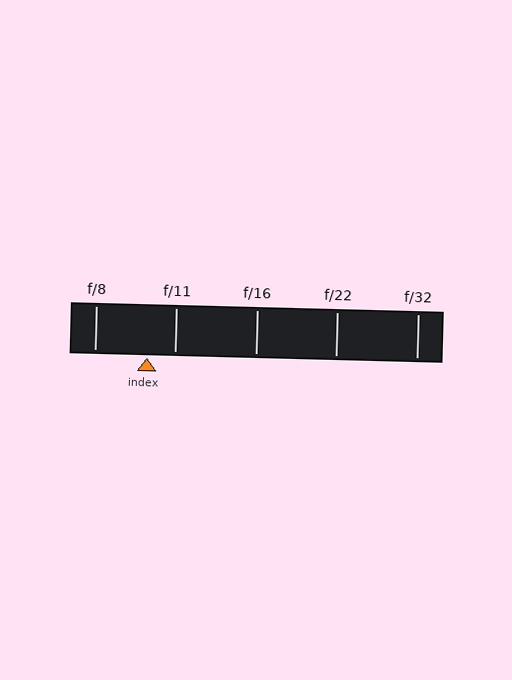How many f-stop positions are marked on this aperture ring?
There are 5 f-stop positions marked.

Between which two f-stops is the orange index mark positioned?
The index mark is between f/8 and f/11.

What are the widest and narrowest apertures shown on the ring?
The widest aperture shown is f/8 and the narrowest is f/32.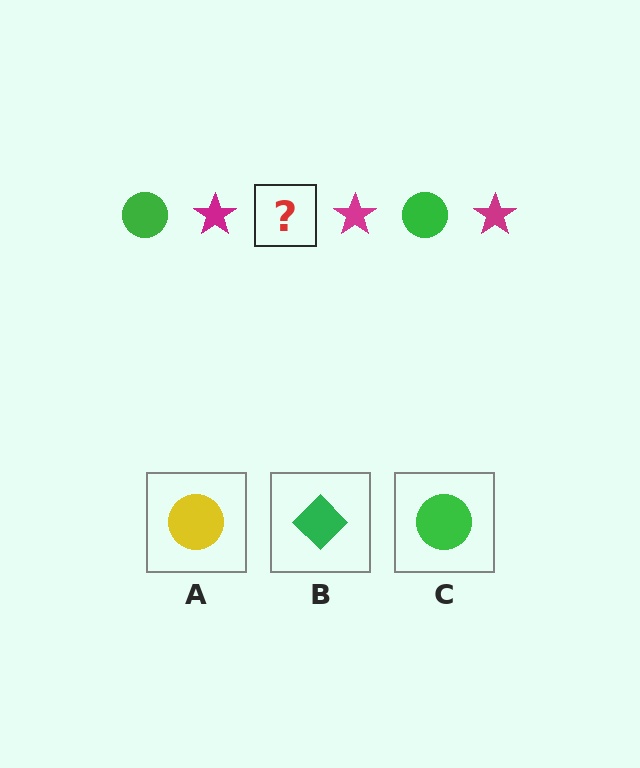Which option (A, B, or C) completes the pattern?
C.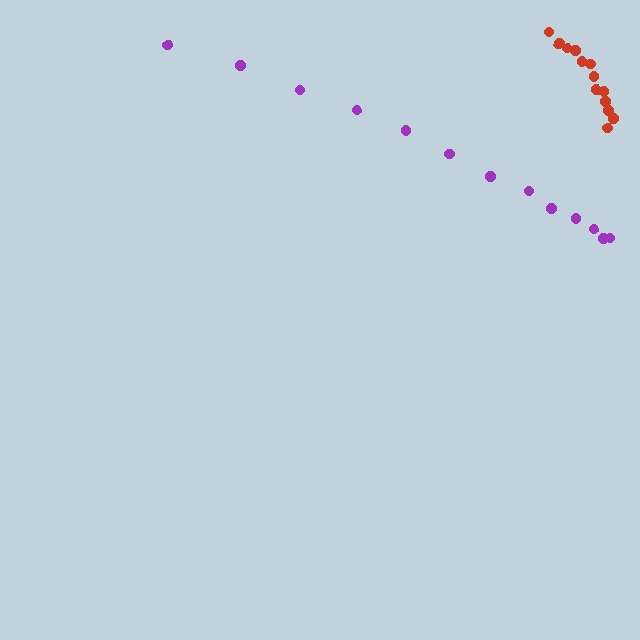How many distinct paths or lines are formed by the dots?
There are 2 distinct paths.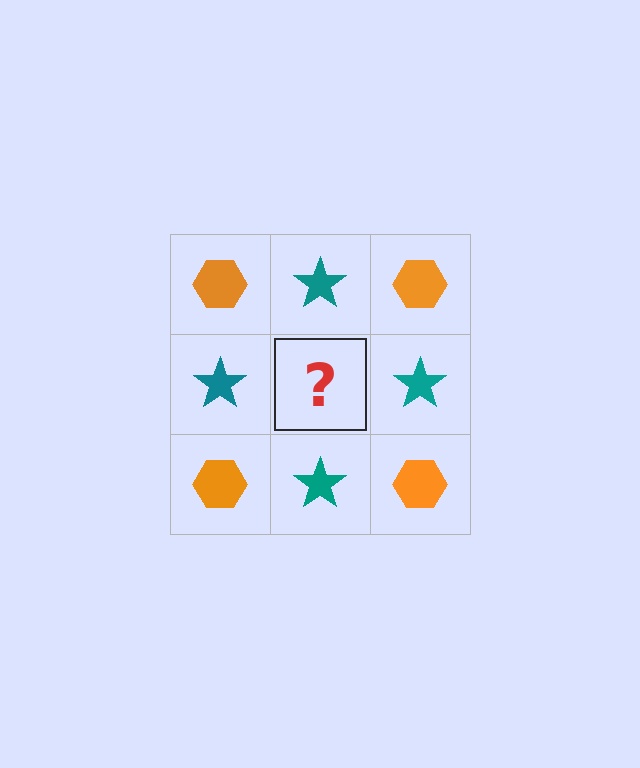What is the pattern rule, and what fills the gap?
The rule is that it alternates orange hexagon and teal star in a checkerboard pattern. The gap should be filled with an orange hexagon.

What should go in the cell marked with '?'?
The missing cell should contain an orange hexagon.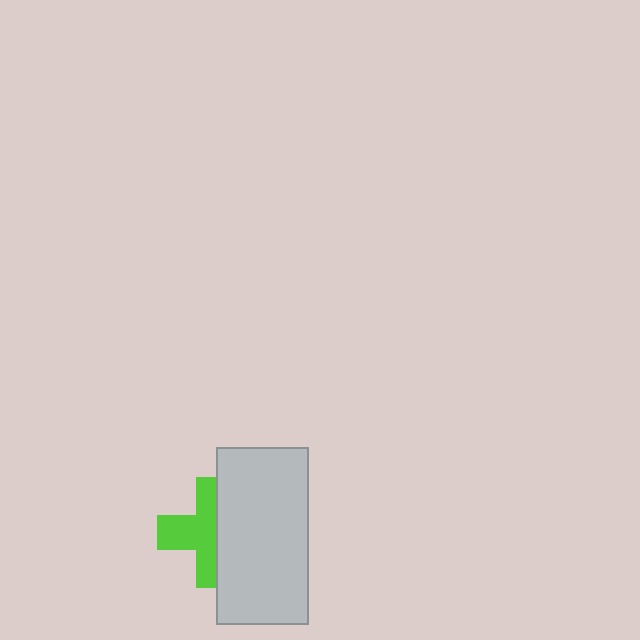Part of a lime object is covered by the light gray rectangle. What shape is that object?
It is a cross.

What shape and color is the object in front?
The object in front is a light gray rectangle.